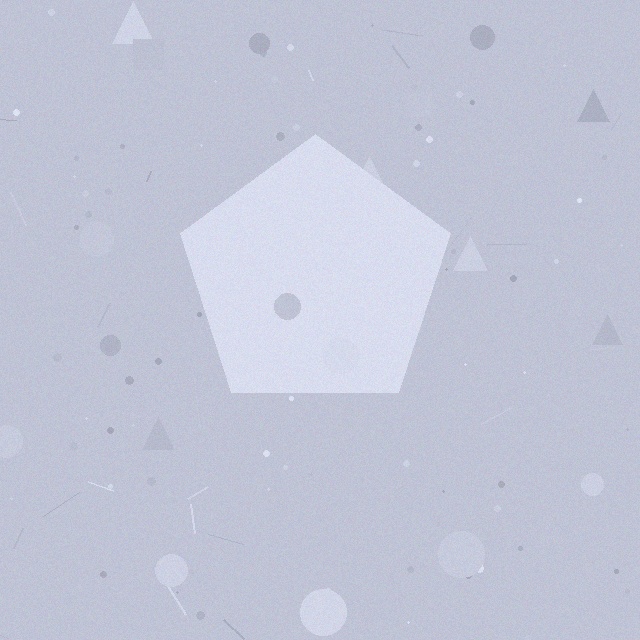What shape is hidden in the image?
A pentagon is hidden in the image.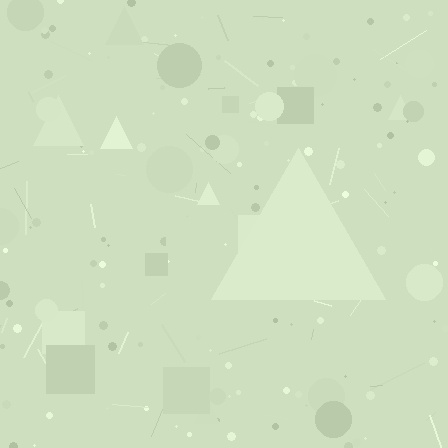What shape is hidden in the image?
A triangle is hidden in the image.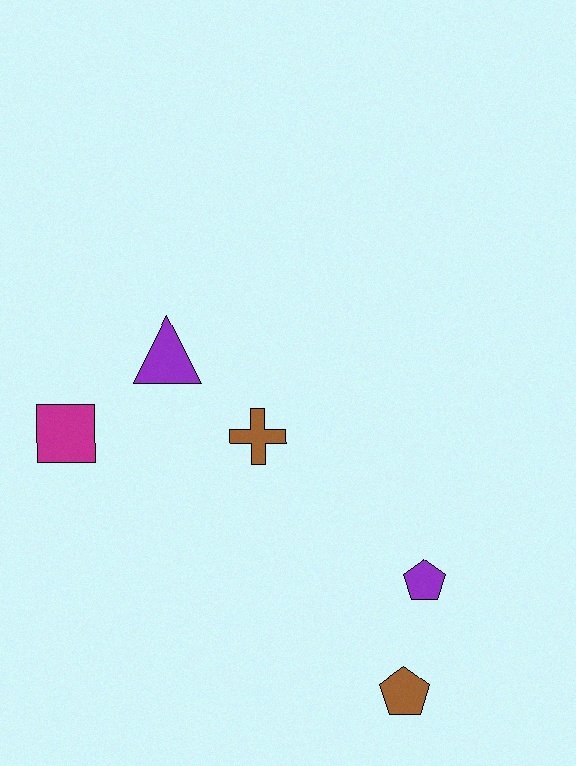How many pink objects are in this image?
There are no pink objects.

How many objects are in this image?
There are 5 objects.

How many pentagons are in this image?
There are 2 pentagons.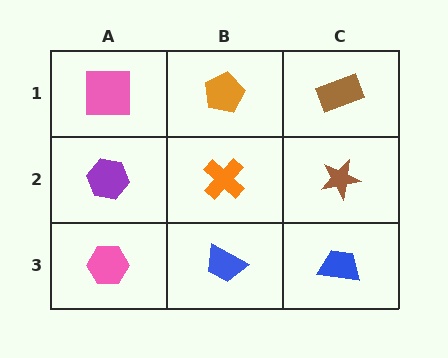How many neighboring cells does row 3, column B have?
3.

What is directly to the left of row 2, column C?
An orange cross.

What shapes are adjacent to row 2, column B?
An orange pentagon (row 1, column B), a blue trapezoid (row 3, column B), a purple hexagon (row 2, column A), a brown star (row 2, column C).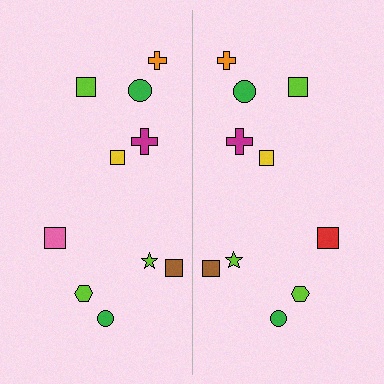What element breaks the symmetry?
The red square on the right side breaks the symmetry — its mirror counterpart is pink.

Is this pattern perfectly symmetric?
No, the pattern is not perfectly symmetric. The red square on the right side breaks the symmetry — its mirror counterpart is pink.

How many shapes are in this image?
There are 20 shapes in this image.